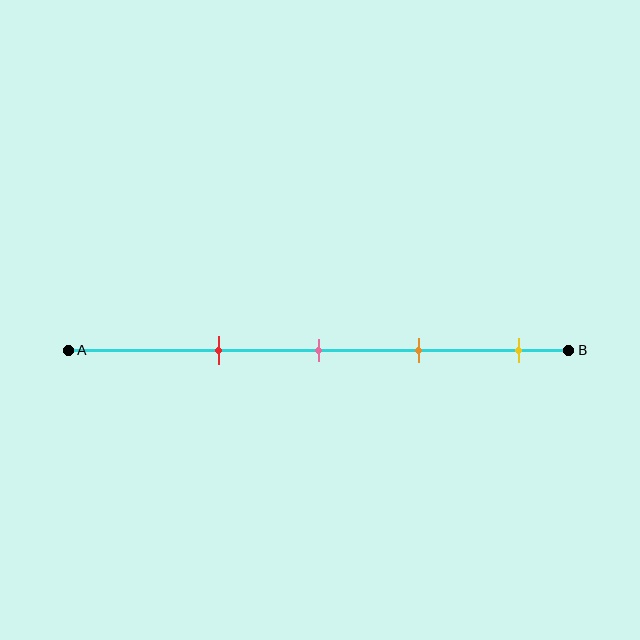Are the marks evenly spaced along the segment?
Yes, the marks are approximately evenly spaced.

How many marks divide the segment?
There are 4 marks dividing the segment.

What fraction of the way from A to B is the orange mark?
The orange mark is approximately 70% (0.7) of the way from A to B.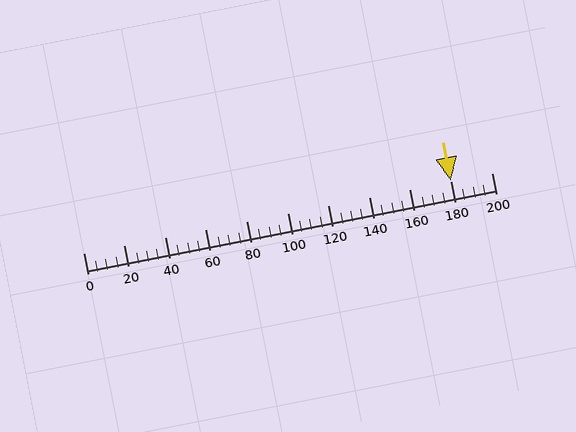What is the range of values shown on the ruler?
The ruler shows values from 0 to 200.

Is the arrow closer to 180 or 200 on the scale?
The arrow is closer to 180.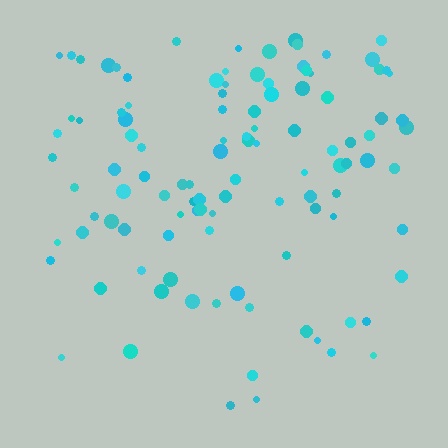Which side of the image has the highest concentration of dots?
The top.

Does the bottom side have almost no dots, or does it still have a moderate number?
Still a moderate number, just noticeably fewer than the top.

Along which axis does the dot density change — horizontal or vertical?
Vertical.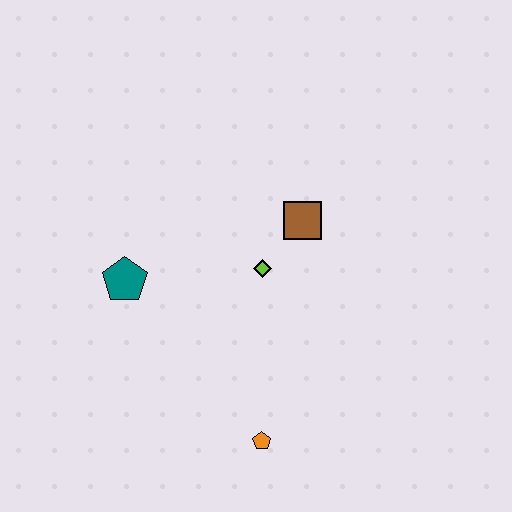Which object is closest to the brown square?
The lime diamond is closest to the brown square.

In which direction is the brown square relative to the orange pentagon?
The brown square is above the orange pentagon.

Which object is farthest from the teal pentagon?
The orange pentagon is farthest from the teal pentagon.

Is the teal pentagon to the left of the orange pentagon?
Yes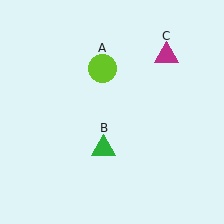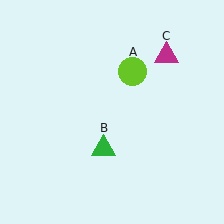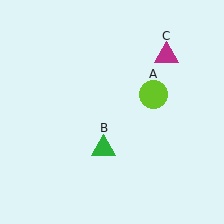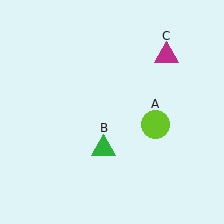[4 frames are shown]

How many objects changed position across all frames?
1 object changed position: lime circle (object A).